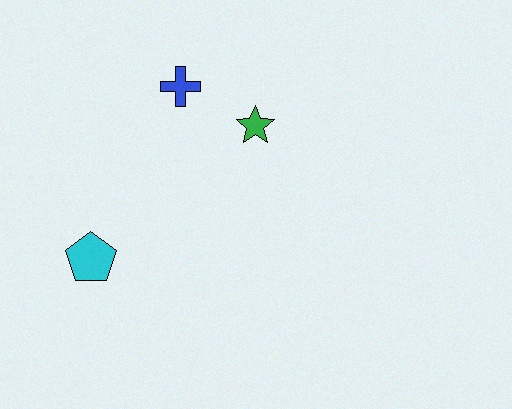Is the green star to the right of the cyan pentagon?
Yes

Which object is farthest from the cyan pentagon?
The green star is farthest from the cyan pentagon.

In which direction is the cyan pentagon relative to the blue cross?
The cyan pentagon is below the blue cross.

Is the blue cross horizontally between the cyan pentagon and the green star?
Yes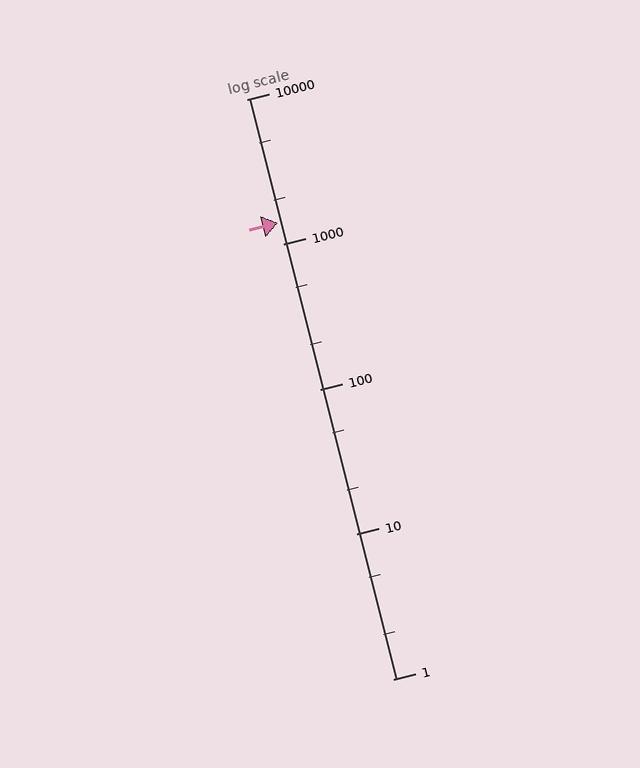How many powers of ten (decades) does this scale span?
The scale spans 4 decades, from 1 to 10000.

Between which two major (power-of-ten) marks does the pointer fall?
The pointer is between 1000 and 10000.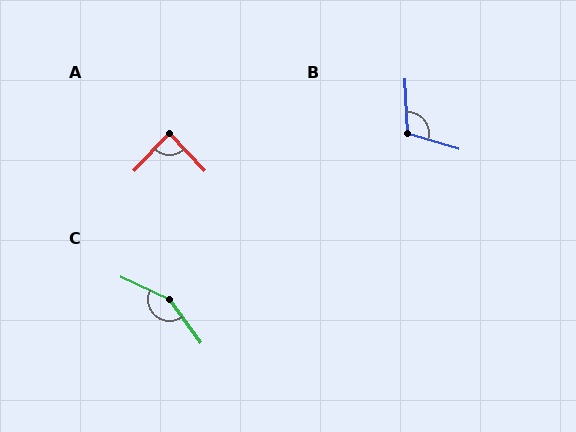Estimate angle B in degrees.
Approximately 110 degrees.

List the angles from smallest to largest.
A (87°), B (110°), C (151°).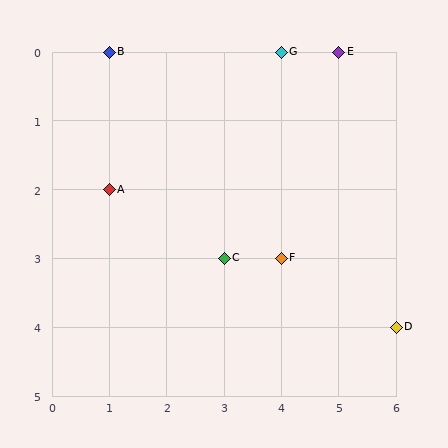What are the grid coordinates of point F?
Point F is at grid coordinates (4, 3).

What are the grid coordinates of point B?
Point B is at grid coordinates (1, 0).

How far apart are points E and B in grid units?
Points E and B are 4 columns apart.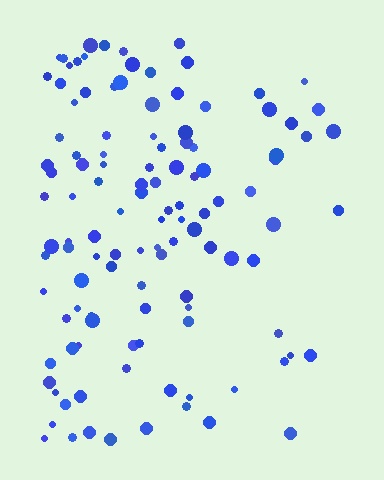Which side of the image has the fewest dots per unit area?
The right.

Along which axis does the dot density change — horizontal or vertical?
Horizontal.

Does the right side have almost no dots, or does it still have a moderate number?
Still a moderate number, just noticeably fewer than the left.